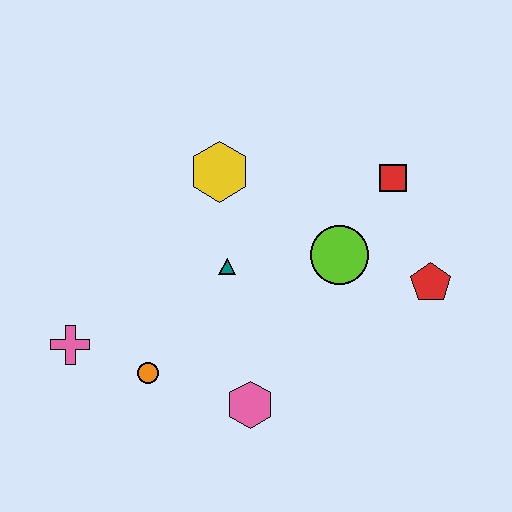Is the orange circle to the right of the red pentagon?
No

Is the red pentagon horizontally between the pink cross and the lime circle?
No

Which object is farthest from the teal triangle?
The red pentagon is farthest from the teal triangle.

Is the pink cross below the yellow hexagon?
Yes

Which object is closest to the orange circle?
The pink cross is closest to the orange circle.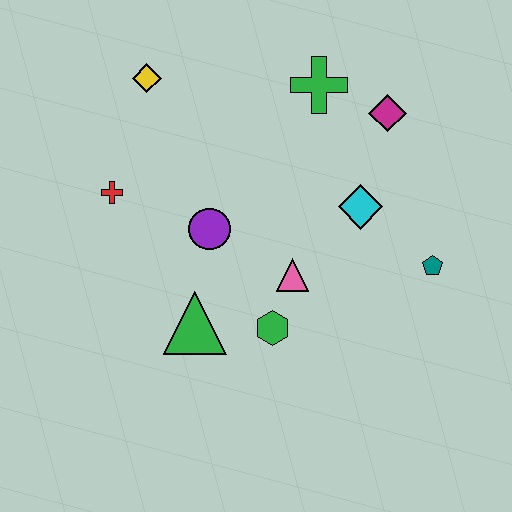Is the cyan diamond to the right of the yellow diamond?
Yes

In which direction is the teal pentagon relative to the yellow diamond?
The teal pentagon is to the right of the yellow diamond.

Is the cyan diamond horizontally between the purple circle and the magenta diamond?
Yes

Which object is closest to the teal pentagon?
The cyan diamond is closest to the teal pentagon.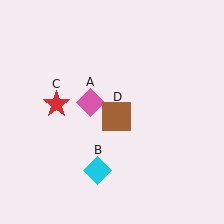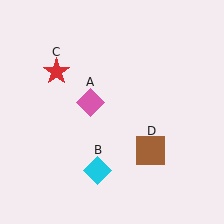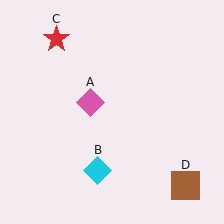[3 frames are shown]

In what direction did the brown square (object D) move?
The brown square (object D) moved down and to the right.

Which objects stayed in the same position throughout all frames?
Pink diamond (object A) and cyan diamond (object B) remained stationary.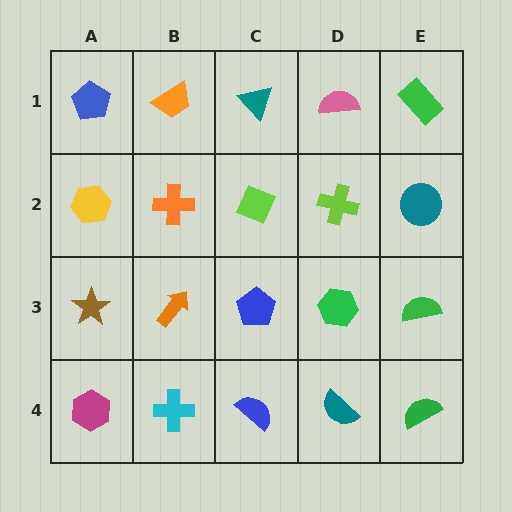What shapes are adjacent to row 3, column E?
A teal circle (row 2, column E), a green semicircle (row 4, column E), a green hexagon (row 3, column D).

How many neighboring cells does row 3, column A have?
3.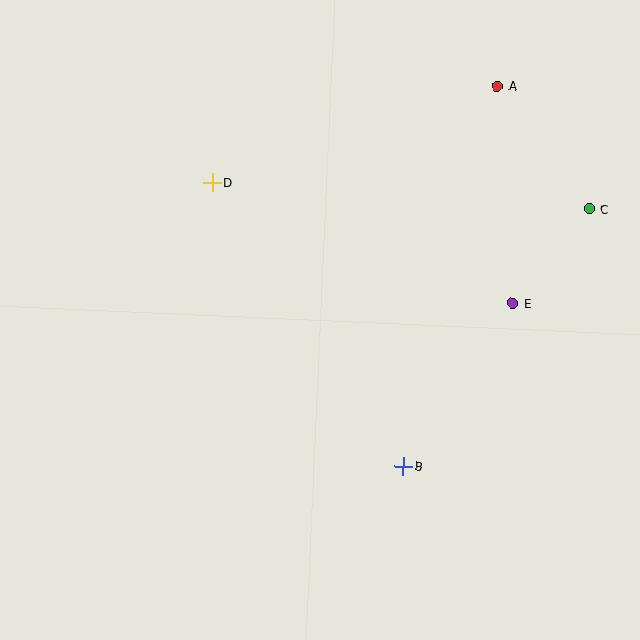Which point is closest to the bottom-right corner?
Point B is closest to the bottom-right corner.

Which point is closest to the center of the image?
Point B at (403, 466) is closest to the center.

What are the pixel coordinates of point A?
Point A is at (497, 86).